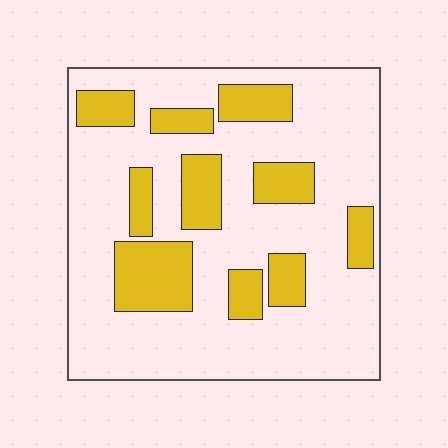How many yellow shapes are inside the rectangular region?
10.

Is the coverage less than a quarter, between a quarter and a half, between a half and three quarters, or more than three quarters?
Between a quarter and a half.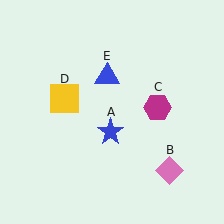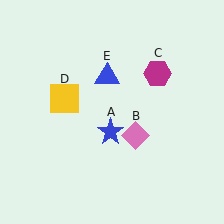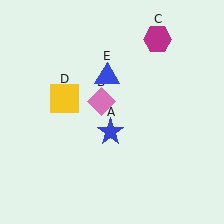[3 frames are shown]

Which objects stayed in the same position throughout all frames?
Blue star (object A) and yellow square (object D) and blue triangle (object E) remained stationary.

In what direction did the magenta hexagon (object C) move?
The magenta hexagon (object C) moved up.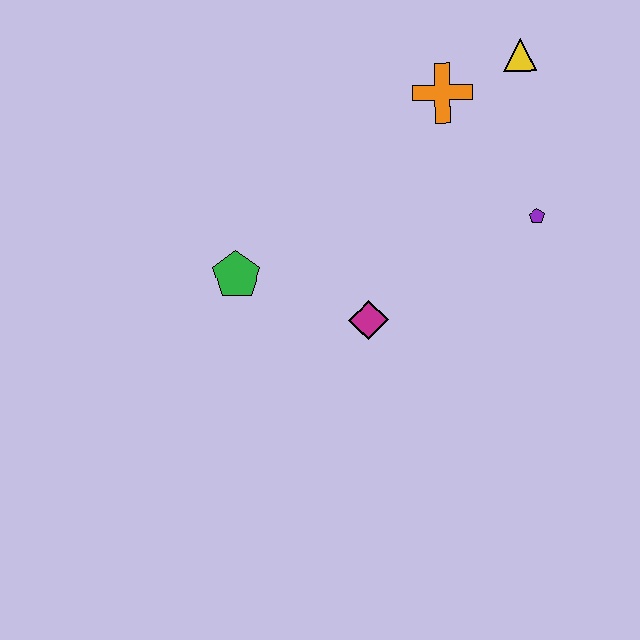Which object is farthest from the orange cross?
The green pentagon is farthest from the orange cross.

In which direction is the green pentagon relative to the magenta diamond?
The green pentagon is to the left of the magenta diamond.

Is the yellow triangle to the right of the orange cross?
Yes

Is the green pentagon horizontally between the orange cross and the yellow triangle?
No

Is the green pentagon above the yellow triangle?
No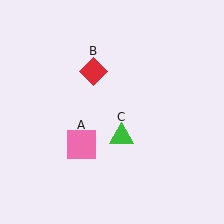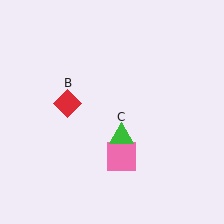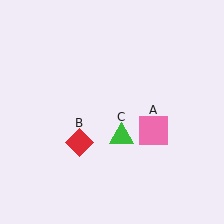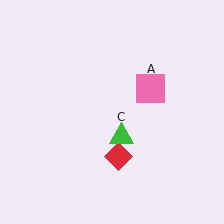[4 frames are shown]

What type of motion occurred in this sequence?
The pink square (object A), red diamond (object B) rotated counterclockwise around the center of the scene.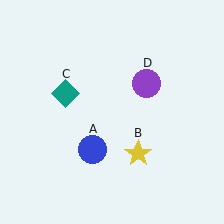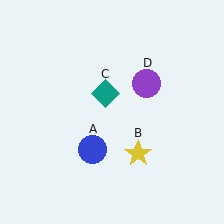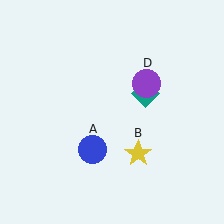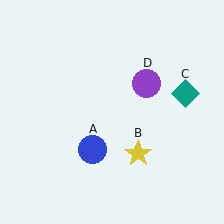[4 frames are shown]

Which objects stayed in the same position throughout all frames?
Blue circle (object A) and yellow star (object B) and purple circle (object D) remained stationary.